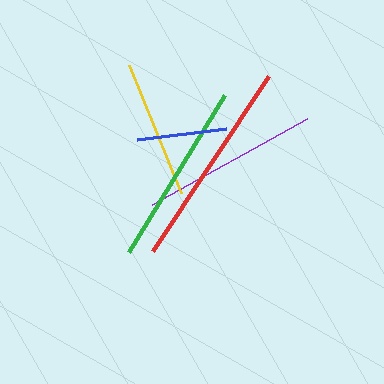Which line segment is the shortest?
The blue line is the shortest at approximately 90 pixels.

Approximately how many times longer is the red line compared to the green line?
The red line is approximately 1.1 times the length of the green line.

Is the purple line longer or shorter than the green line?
The green line is longer than the purple line.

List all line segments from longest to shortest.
From longest to shortest: red, green, purple, yellow, blue.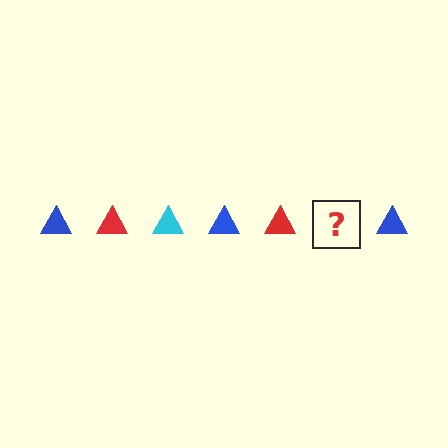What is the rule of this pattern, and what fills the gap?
The rule is that the pattern cycles through blue, red, cyan triangles. The gap should be filled with a cyan triangle.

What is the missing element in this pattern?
The missing element is a cyan triangle.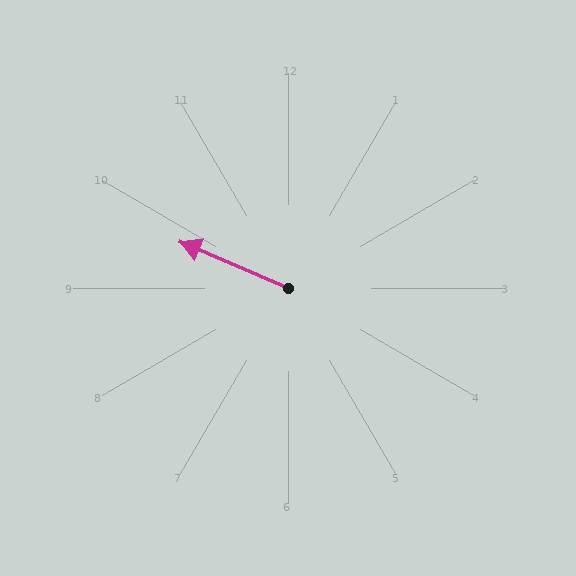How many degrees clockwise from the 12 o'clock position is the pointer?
Approximately 293 degrees.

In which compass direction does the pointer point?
Northwest.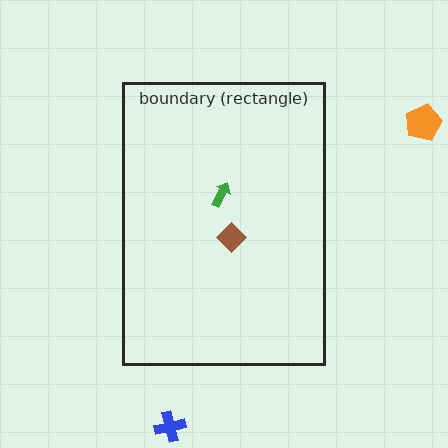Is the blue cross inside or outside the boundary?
Outside.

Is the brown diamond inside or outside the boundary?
Inside.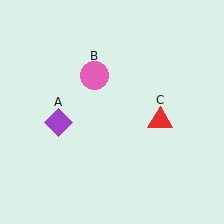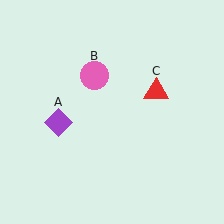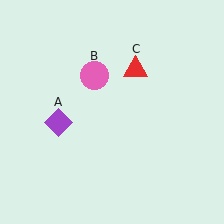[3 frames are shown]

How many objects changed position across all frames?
1 object changed position: red triangle (object C).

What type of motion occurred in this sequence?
The red triangle (object C) rotated counterclockwise around the center of the scene.